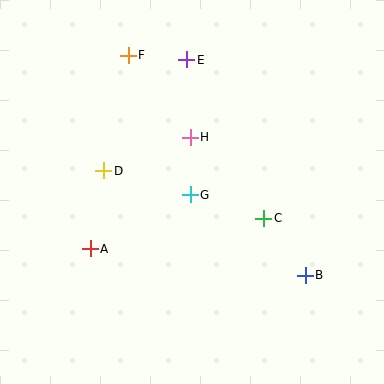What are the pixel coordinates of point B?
Point B is at (305, 275).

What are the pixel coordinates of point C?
Point C is at (264, 218).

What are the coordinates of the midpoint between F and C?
The midpoint between F and C is at (196, 137).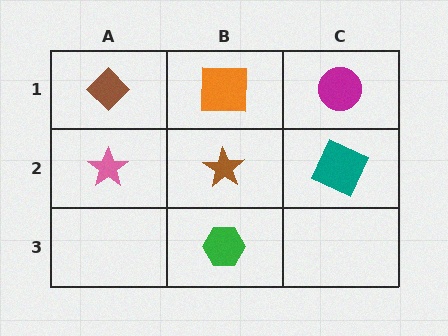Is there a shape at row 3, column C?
No, that cell is empty.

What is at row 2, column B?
A brown star.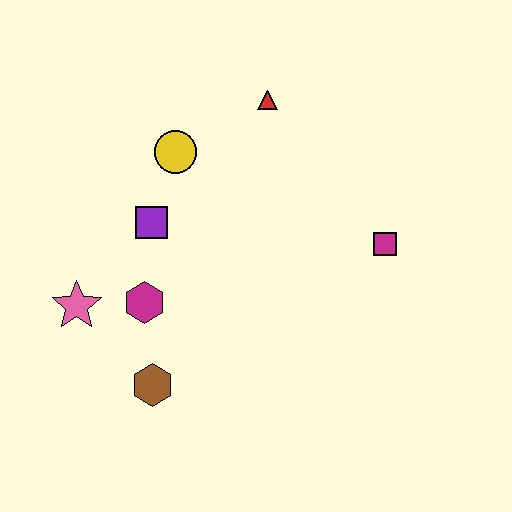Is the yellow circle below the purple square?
No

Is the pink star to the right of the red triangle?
No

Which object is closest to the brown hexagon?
The magenta hexagon is closest to the brown hexagon.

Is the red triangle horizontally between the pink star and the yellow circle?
No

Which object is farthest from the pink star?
The magenta square is farthest from the pink star.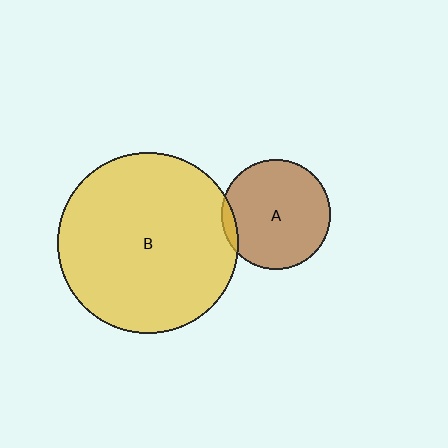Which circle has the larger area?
Circle B (yellow).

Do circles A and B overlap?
Yes.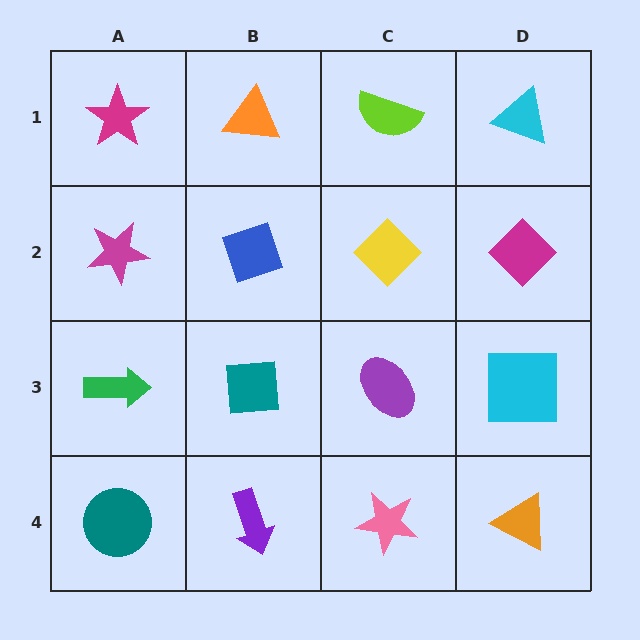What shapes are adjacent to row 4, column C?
A purple ellipse (row 3, column C), a purple arrow (row 4, column B), an orange triangle (row 4, column D).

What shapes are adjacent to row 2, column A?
A magenta star (row 1, column A), a green arrow (row 3, column A), a blue diamond (row 2, column B).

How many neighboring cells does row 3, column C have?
4.